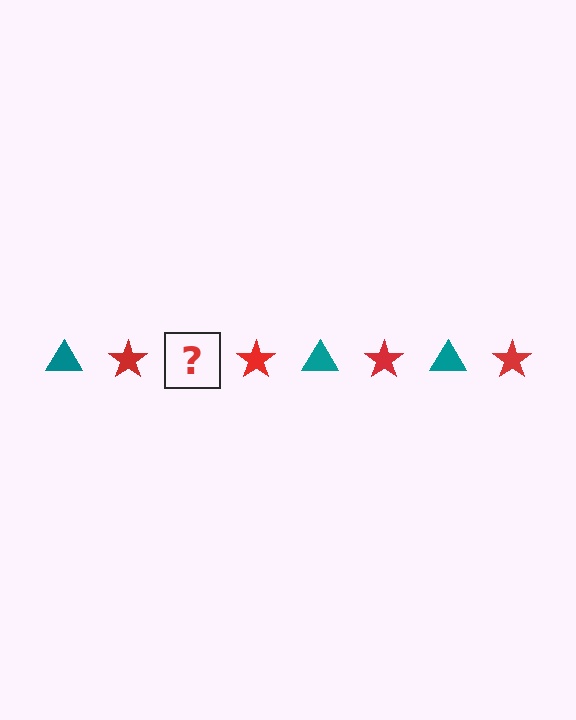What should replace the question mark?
The question mark should be replaced with a teal triangle.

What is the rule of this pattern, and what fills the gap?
The rule is that the pattern alternates between teal triangle and red star. The gap should be filled with a teal triangle.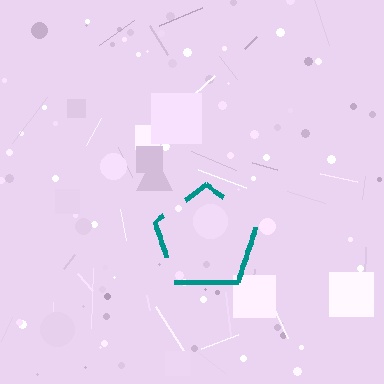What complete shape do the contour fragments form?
The contour fragments form a pentagon.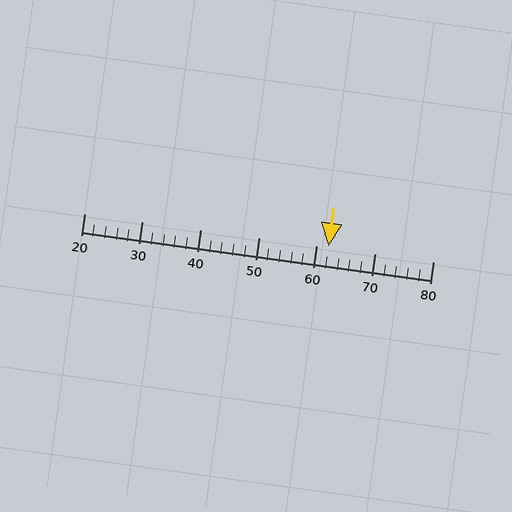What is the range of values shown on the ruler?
The ruler shows values from 20 to 80.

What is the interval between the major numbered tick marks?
The major tick marks are spaced 10 units apart.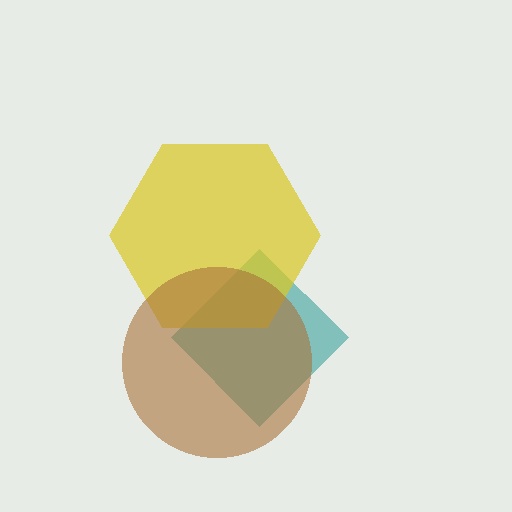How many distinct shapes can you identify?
There are 3 distinct shapes: a teal diamond, a yellow hexagon, a brown circle.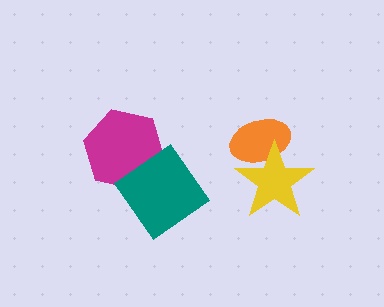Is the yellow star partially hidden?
No, no other shape covers it.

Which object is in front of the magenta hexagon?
The teal diamond is in front of the magenta hexagon.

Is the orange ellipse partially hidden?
Yes, it is partially covered by another shape.